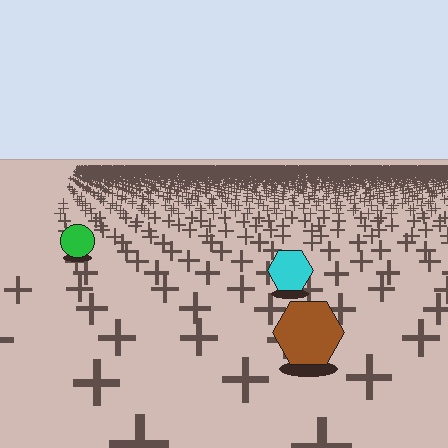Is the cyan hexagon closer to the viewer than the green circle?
Yes. The cyan hexagon is closer — you can tell from the texture gradient: the ground texture is coarser near it.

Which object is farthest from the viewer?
The green circle is farthest from the viewer. It appears smaller and the ground texture around it is denser.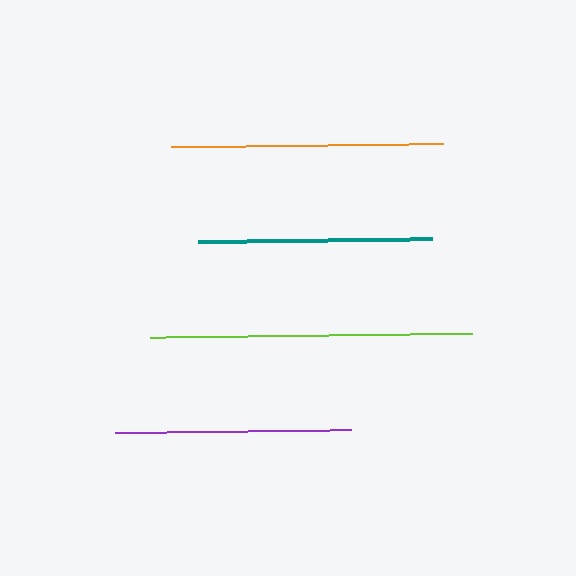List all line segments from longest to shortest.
From longest to shortest: lime, orange, purple, teal.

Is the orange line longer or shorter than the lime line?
The lime line is longer than the orange line.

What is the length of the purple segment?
The purple segment is approximately 236 pixels long.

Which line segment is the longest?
The lime line is the longest at approximately 322 pixels.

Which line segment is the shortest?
The teal line is the shortest at approximately 234 pixels.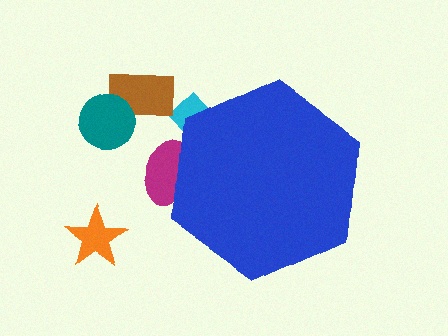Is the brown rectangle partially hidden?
No, the brown rectangle is fully visible.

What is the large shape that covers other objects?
A blue hexagon.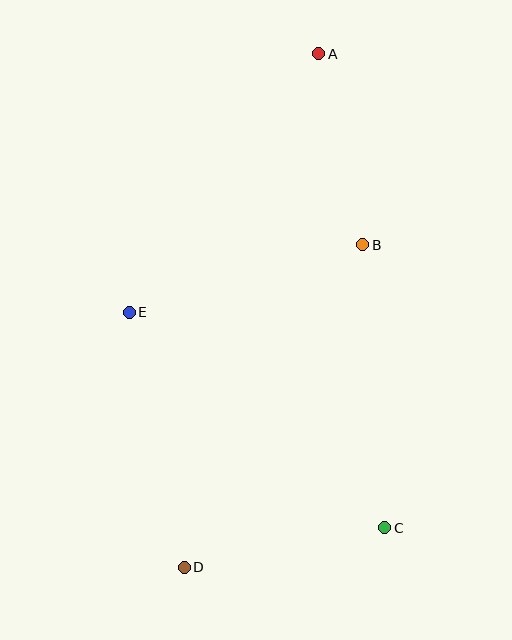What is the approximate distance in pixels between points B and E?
The distance between B and E is approximately 243 pixels.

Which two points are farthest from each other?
Points A and D are farthest from each other.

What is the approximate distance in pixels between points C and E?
The distance between C and E is approximately 334 pixels.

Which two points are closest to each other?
Points A and B are closest to each other.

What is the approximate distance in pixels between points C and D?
The distance between C and D is approximately 204 pixels.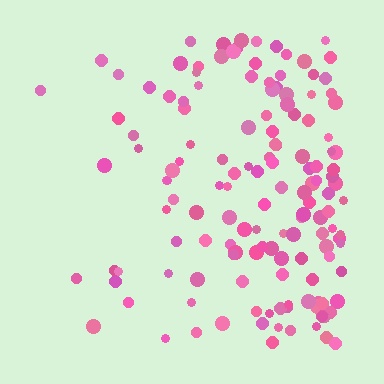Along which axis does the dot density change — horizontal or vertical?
Horizontal.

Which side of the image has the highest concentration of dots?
The right.